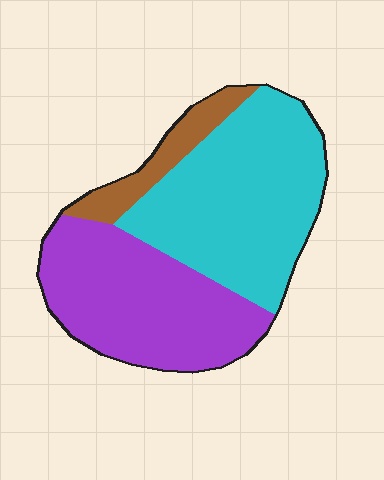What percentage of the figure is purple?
Purple covers about 40% of the figure.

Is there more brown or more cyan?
Cyan.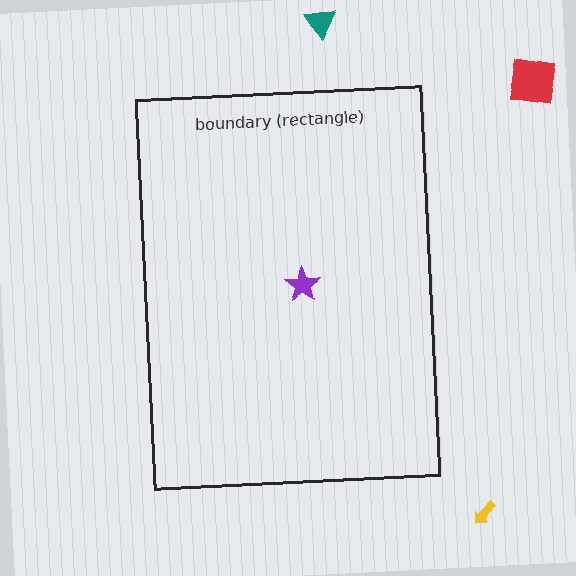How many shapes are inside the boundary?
1 inside, 3 outside.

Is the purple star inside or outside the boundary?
Inside.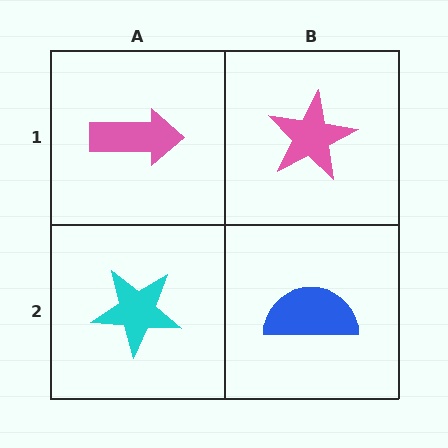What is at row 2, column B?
A blue semicircle.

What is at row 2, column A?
A cyan star.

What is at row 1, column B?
A pink star.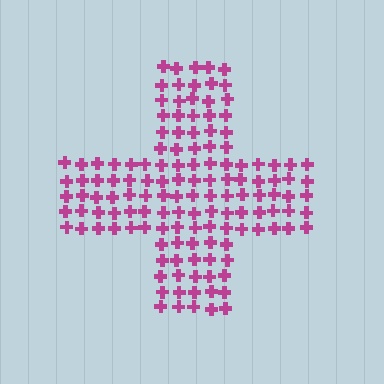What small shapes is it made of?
It is made of small crosses.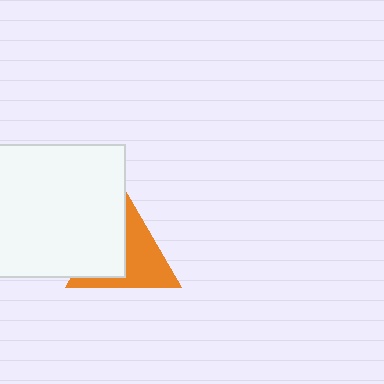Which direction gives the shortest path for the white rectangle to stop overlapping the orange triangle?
Moving left gives the shortest separation.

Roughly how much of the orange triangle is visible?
About half of it is visible (roughly 56%).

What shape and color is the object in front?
The object in front is a white rectangle.